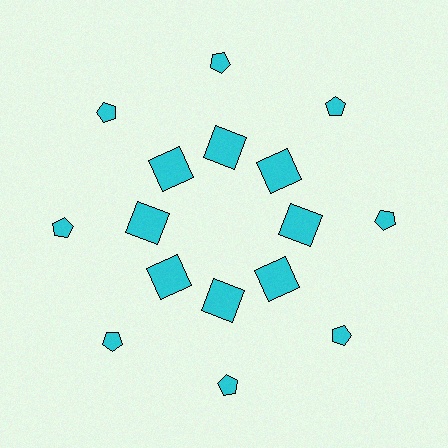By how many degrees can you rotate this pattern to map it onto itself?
The pattern maps onto itself every 45 degrees of rotation.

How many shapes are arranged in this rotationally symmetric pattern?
There are 16 shapes, arranged in 8 groups of 2.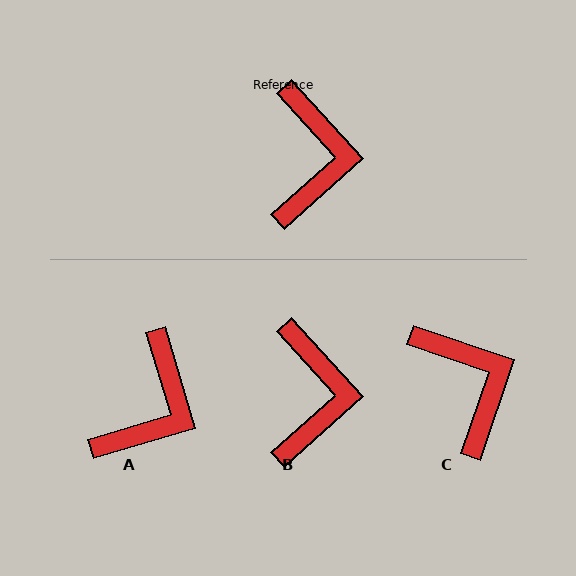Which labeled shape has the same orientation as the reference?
B.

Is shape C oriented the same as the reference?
No, it is off by about 29 degrees.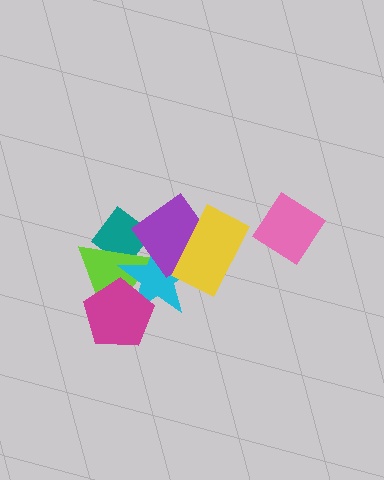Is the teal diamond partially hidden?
Yes, it is partially covered by another shape.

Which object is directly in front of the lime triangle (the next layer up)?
The cyan star is directly in front of the lime triangle.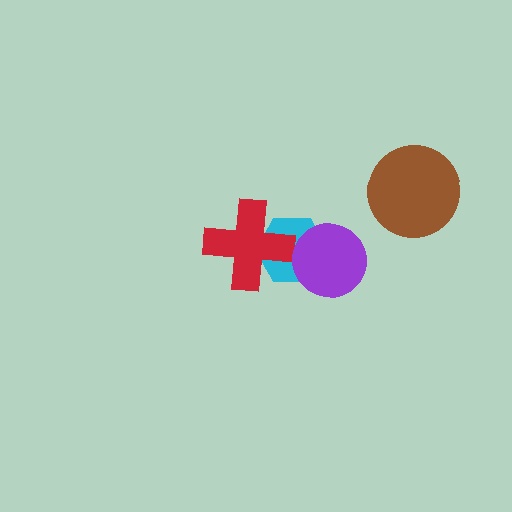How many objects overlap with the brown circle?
0 objects overlap with the brown circle.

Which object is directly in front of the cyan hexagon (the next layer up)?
The red cross is directly in front of the cyan hexagon.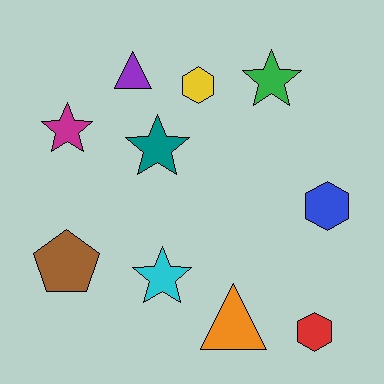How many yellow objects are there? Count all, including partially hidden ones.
There is 1 yellow object.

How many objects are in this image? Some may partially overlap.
There are 10 objects.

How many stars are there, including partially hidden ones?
There are 4 stars.